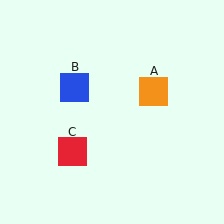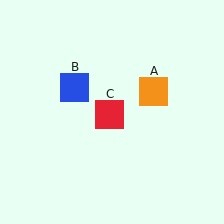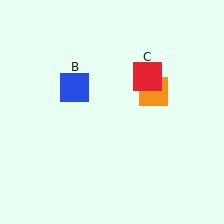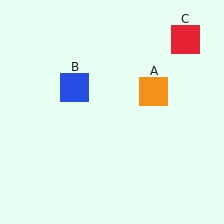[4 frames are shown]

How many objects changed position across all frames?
1 object changed position: red square (object C).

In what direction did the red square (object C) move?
The red square (object C) moved up and to the right.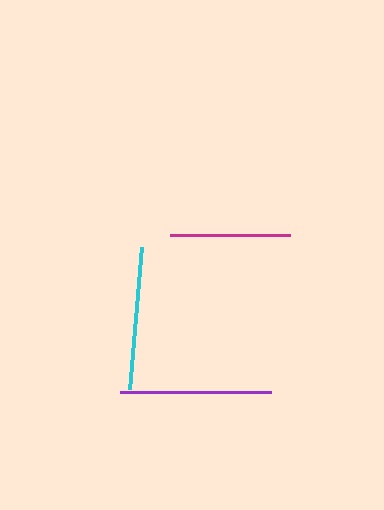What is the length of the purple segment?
The purple segment is approximately 151 pixels long.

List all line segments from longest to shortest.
From longest to shortest: purple, cyan, magenta.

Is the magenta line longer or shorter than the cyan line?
The cyan line is longer than the magenta line.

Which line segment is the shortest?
The magenta line is the shortest at approximately 120 pixels.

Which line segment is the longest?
The purple line is the longest at approximately 151 pixels.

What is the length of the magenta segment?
The magenta segment is approximately 120 pixels long.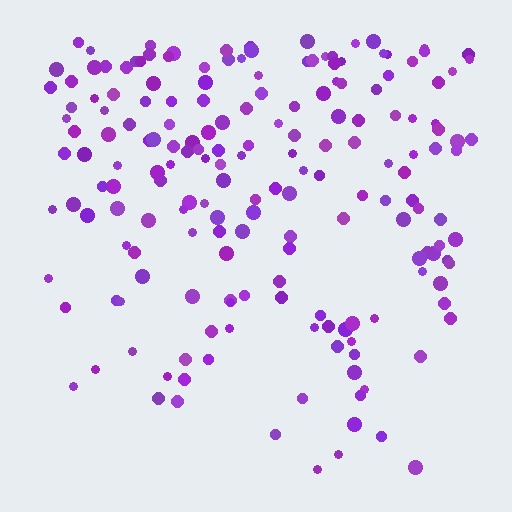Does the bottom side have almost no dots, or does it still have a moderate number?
Still a moderate number, just noticeably fewer than the top.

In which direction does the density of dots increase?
From bottom to top, with the top side densest.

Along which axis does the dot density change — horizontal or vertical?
Vertical.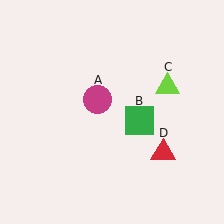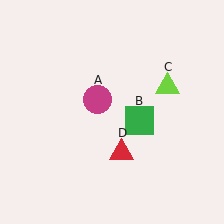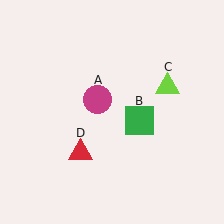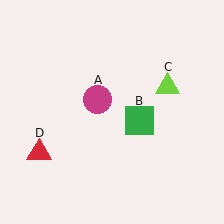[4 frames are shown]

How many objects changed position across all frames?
1 object changed position: red triangle (object D).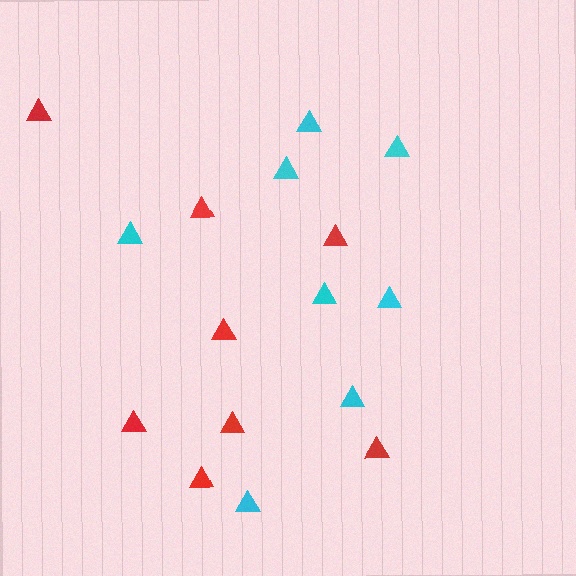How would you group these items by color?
There are 2 groups: one group of cyan triangles (8) and one group of red triangles (8).